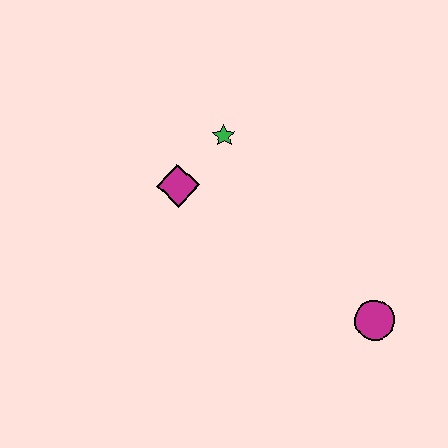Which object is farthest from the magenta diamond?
The magenta circle is farthest from the magenta diamond.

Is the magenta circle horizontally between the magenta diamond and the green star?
No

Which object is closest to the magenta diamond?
The green star is closest to the magenta diamond.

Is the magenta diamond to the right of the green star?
No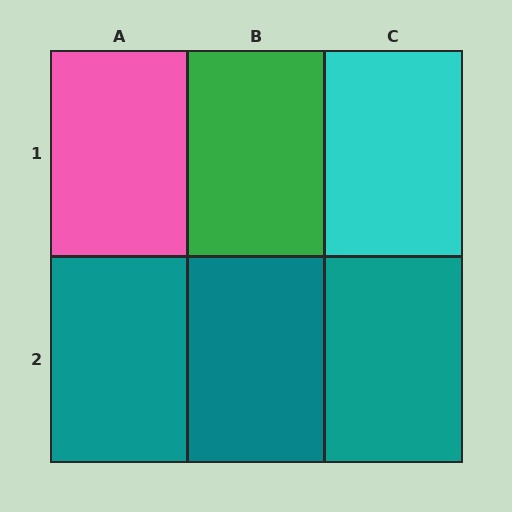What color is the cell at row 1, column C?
Cyan.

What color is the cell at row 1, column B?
Green.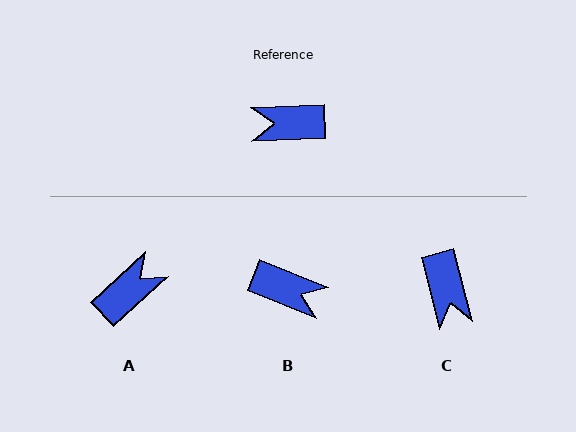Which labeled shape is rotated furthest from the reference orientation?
B, about 155 degrees away.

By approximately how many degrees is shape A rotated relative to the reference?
Approximately 140 degrees clockwise.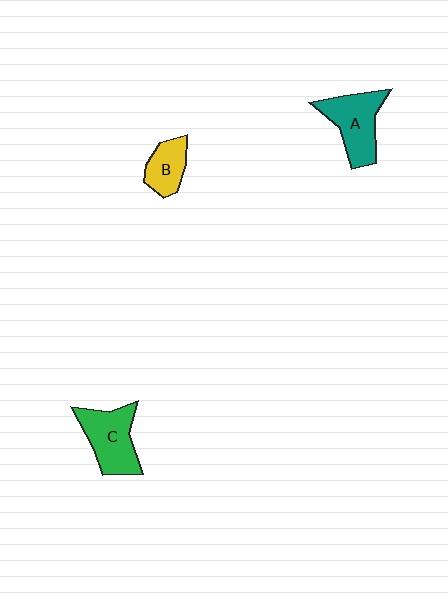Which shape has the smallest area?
Shape B (yellow).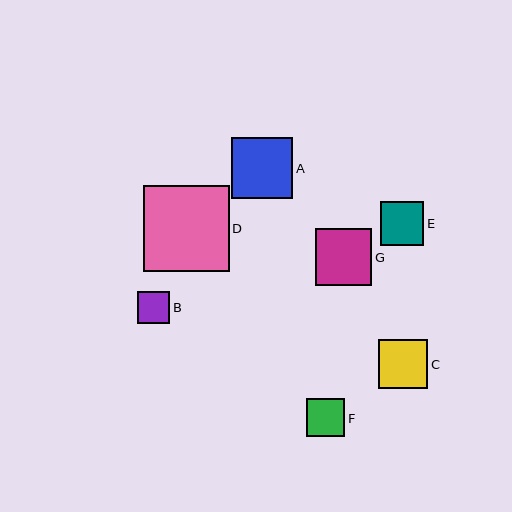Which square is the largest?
Square D is the largest with a size of approximately 86 pixels.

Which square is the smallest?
Square B is the smallest with a size of approximately 32 pixels.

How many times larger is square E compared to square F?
Square E is approximately 1.1 times the size of square F.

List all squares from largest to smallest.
From largest to smallest: D, A, G, C, E, F, B.